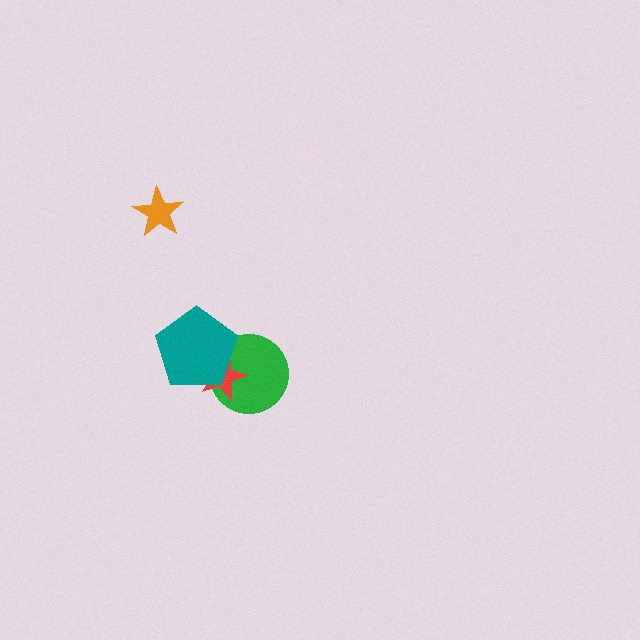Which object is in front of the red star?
The teal pentagon is in front of the red star.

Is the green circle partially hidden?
Yes, it is partially covered by another shape.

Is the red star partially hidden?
Yes, it is partially covered by another shape.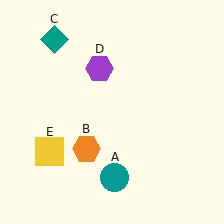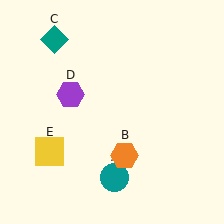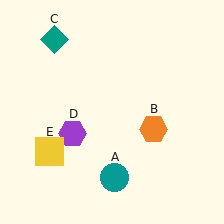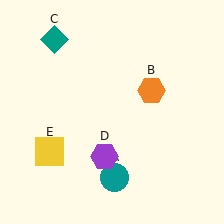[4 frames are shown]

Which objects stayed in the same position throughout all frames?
Teal circle (object A) and teal diamond (object C) and yellow square (object E) remained stationary.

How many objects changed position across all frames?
2 objects changed position: orange hexagon (object B), purple hexagon (object D).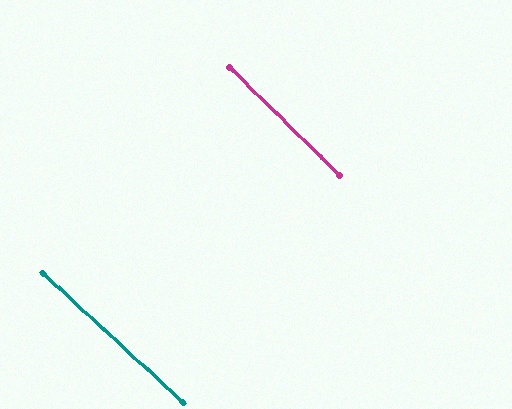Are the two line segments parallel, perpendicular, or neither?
Parallel — their directions differ by only 1.6°.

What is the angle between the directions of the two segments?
Approximately 2 degrees.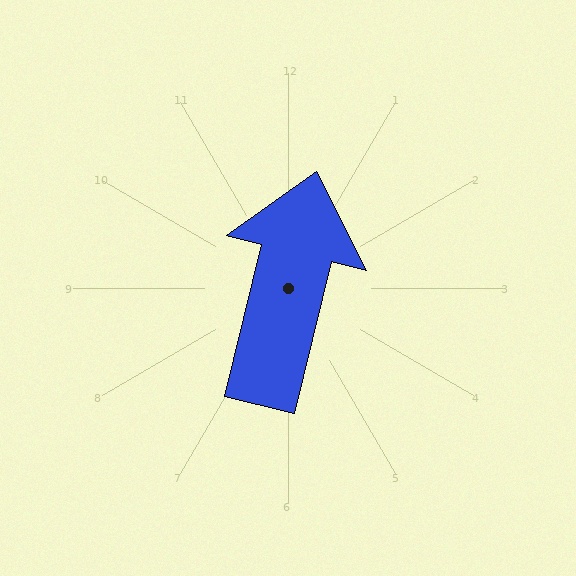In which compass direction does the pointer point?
North.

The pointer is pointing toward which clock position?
Roughly 12 o'clock.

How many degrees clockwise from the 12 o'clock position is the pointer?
Approximately 14 degrees.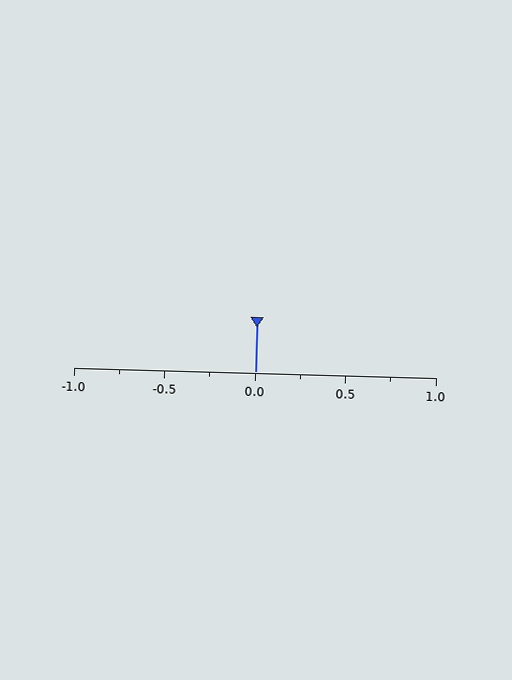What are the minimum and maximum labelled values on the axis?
The axis runs from -1.0 to 1.0.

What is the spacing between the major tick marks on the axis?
The major ticks are spaced 0.5 apart.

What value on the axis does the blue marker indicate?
The marker indicates approximately 0.